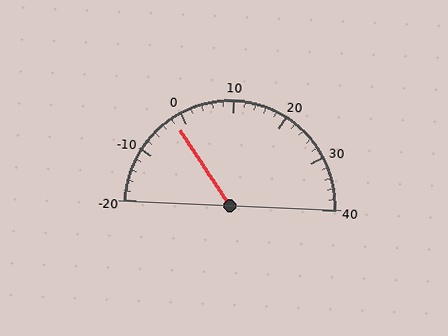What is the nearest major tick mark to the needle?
The nearest major tick mark is 0.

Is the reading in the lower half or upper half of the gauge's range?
The reading is in the lower half of the range (-20 to 40).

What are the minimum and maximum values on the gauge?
The gauge ranges from -20 to 40.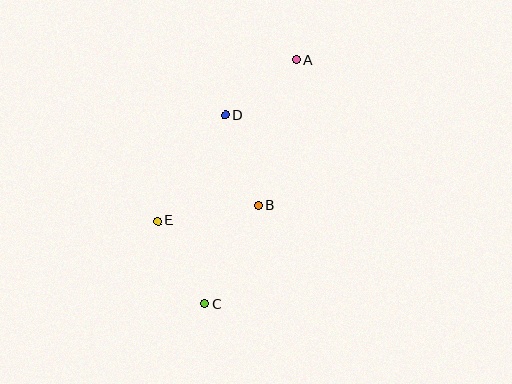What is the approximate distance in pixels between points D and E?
The distance between D and E is approximately 125 pixels.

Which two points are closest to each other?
Points A and D are closest to each other.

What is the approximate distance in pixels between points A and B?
The distance between A and B is approximately 150 pixels.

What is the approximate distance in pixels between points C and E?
The distance between C and E is approximately 95 pixels.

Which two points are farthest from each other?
Points A and C are farthest from each other.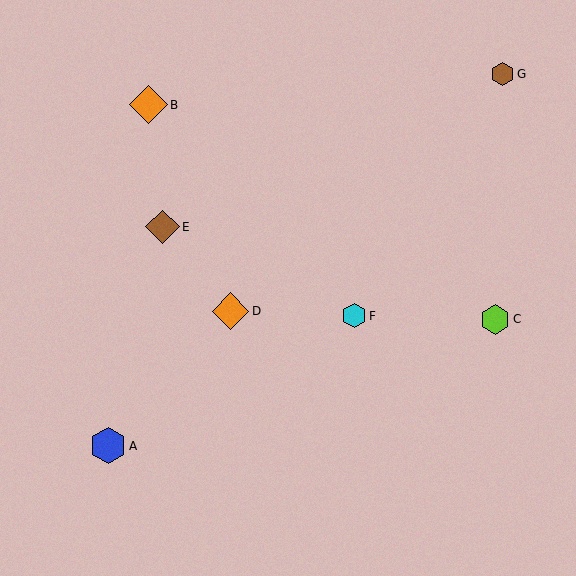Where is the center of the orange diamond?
The center of the orange diamond is at (148, 105).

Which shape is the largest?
The orange diamond (labeled B) is the largest.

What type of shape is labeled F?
Shape F is a cyan hexagon.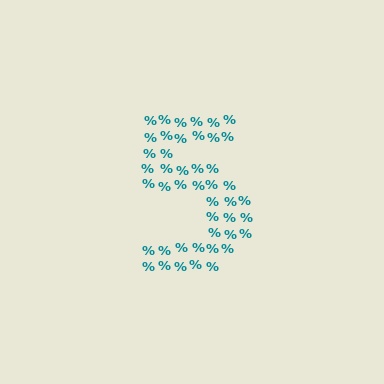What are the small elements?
The small elements are percent signs.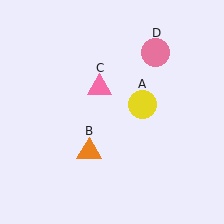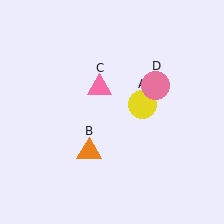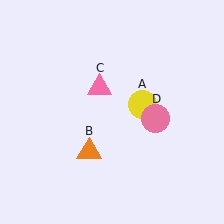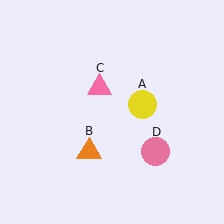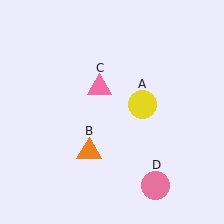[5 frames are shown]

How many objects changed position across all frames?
1 object changed position: pink circle (object D).